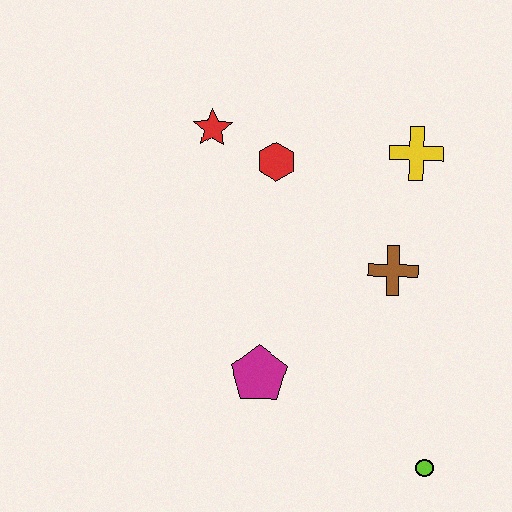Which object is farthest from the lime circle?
The red star is farthest from the lime circle.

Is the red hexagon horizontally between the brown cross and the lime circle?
No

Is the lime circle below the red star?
Yes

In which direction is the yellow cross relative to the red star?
The yellow cross is to the right of the red star.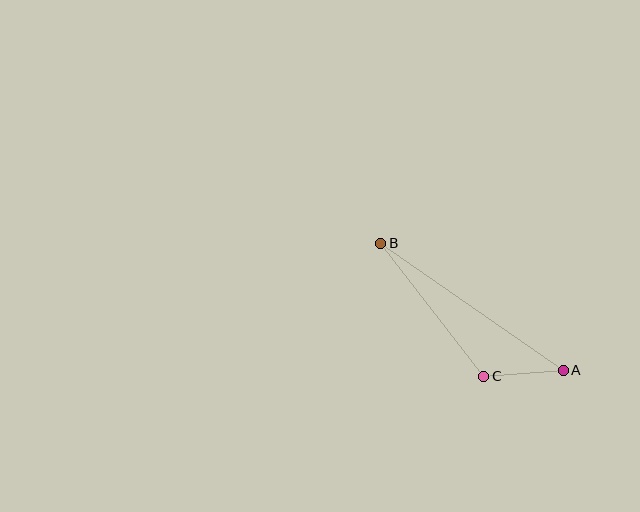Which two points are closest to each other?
Points A and C are closest to each other.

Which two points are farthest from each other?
Points A and B are farthest from each other.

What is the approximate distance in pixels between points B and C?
The distance between B and C is approximately 168 pixels.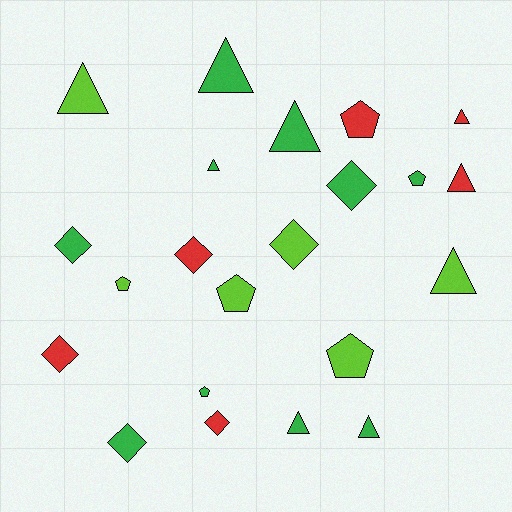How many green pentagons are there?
There are 2 green pentagons.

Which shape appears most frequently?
Triangle, with 9 objects.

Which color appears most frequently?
Green, with 10 objects.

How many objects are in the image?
There are 22 objects.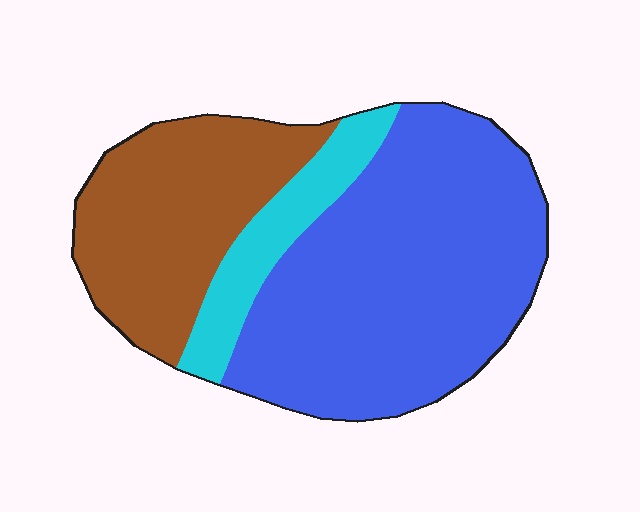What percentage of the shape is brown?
Brown covers around 30% of the shape.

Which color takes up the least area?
Cyan, at roughly 15%.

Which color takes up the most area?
Blue, at roughly 55%.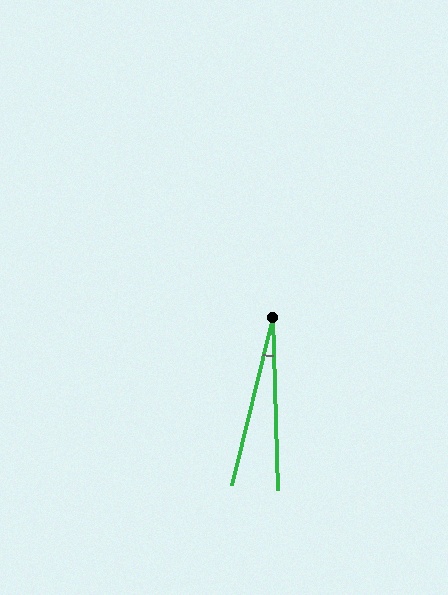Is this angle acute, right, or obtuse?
It is acute.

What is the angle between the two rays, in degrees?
Approximately 15 degrees.